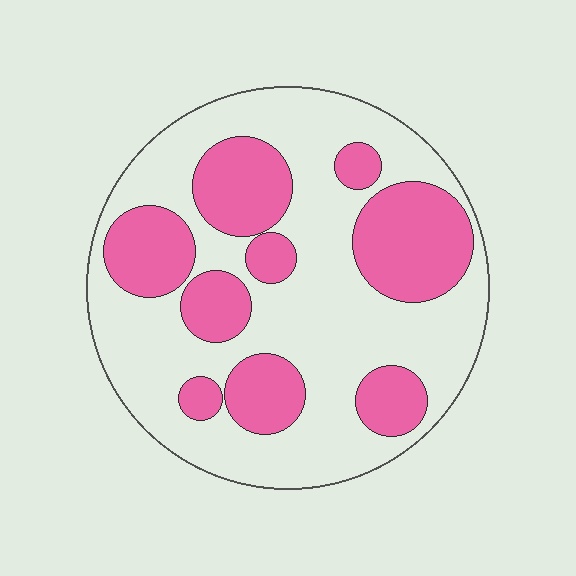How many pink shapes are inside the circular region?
9.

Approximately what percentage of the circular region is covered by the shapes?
Approximately 35%.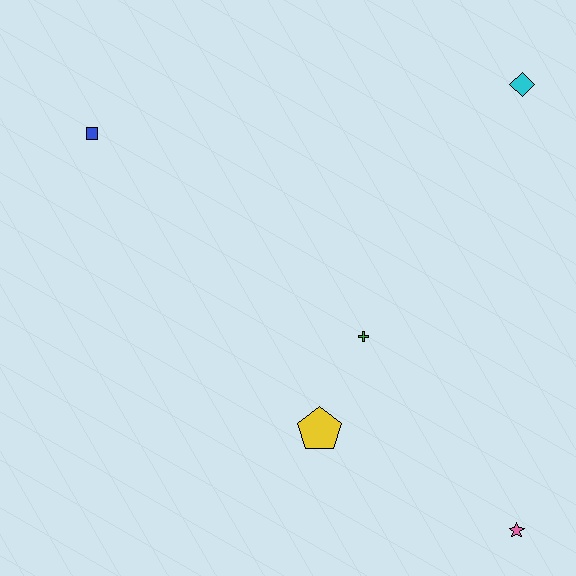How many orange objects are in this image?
There are no orange objects.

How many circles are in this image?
There are no circles.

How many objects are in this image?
There are 5 objects.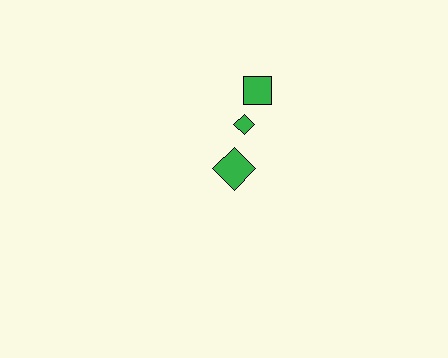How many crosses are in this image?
There are no crosses.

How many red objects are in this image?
There are no red objects.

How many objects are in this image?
There are 3 objects.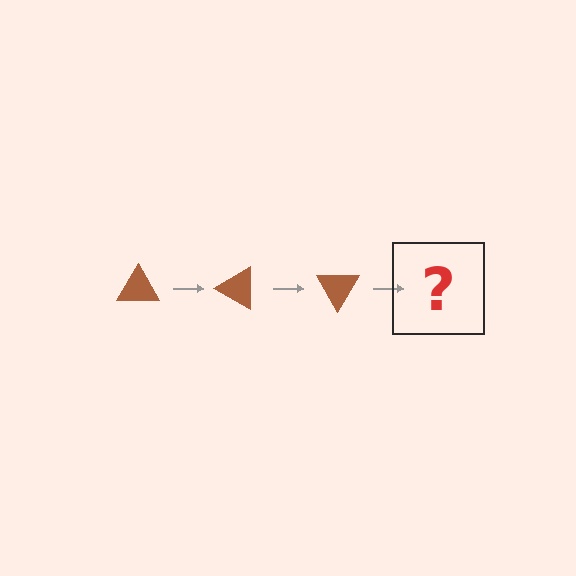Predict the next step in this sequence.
The next step is a brown triangle rotated 90 degrees.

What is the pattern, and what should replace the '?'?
The pattern is that the triangle rotates 30 degrees each step. The '?' should be a brown triangle rotated 90 degrees.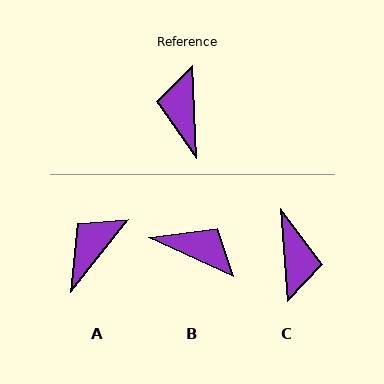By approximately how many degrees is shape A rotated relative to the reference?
Approximately 41 degrees clockwise.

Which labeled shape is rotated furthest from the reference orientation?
C, about 178 degrees away.